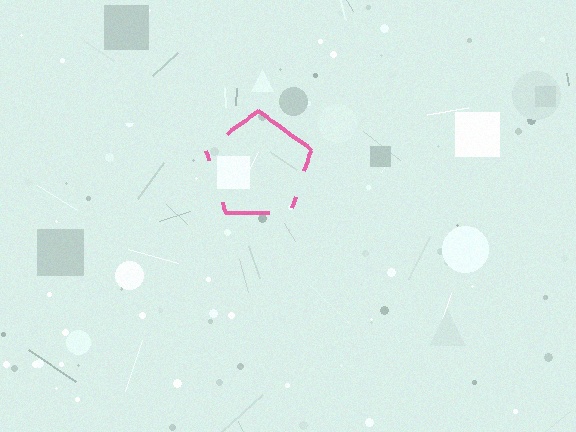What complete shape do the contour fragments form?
The contour fragments form a pentagon.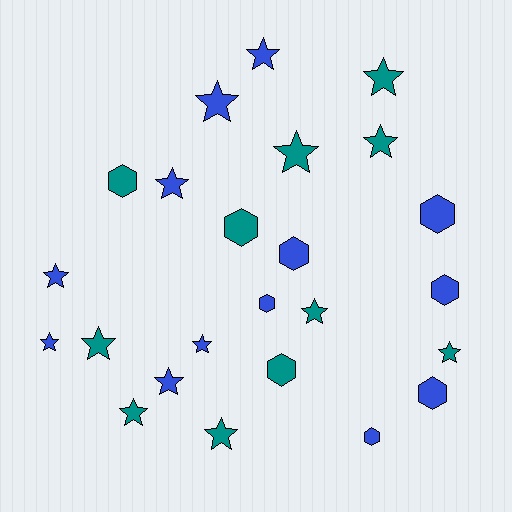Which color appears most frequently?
Blue, with 13 objects.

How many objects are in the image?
There are 24 objects.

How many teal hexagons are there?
There are 3 teal hexagons.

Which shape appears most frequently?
Star, with 15 objects.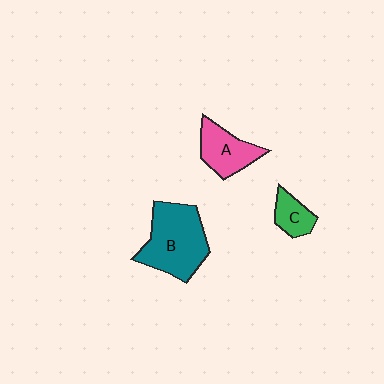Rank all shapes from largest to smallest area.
From largest to smallest: B (teal), A (pink), C (green).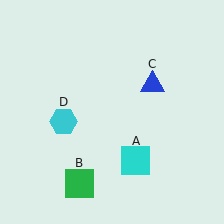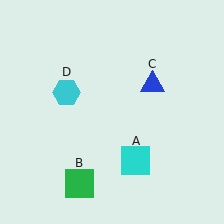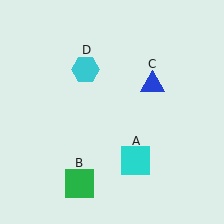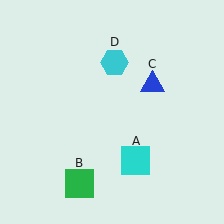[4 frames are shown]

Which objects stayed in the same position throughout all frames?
Cyan square (object A) and green square (object B) and blue triangle (object C) remained stationary.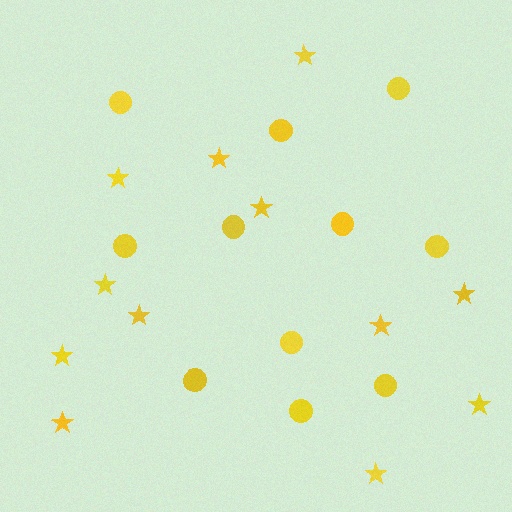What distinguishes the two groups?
There are 2 groups: one group of circles (11) and one group of stars (12).